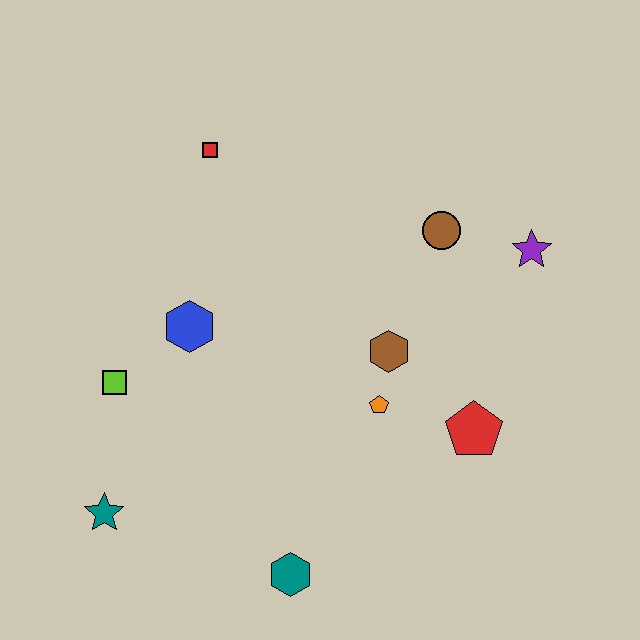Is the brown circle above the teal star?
Yes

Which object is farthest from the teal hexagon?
The red square is farthest from the teal hexagon.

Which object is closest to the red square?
The blue hexagon is closest to the red square.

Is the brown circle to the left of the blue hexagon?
No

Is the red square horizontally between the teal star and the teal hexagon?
Yes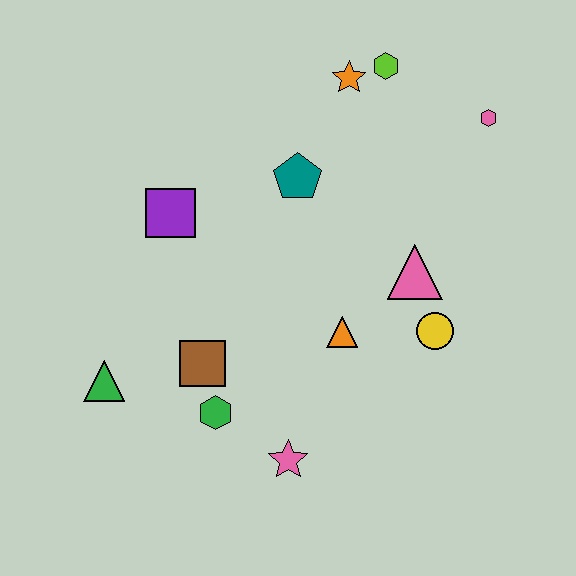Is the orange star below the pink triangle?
No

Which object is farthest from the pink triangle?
The green triangle is farthest from the pink triangle.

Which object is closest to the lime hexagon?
The orange star is closest to the lime hexagon.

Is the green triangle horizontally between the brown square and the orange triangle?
No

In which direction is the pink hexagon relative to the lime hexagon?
The pink hexagon is to the right of the lime hexagon.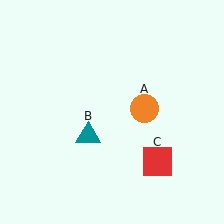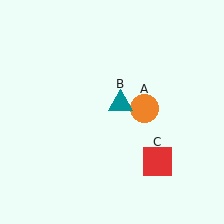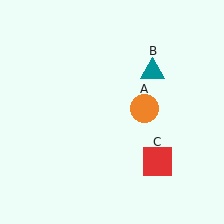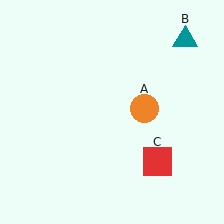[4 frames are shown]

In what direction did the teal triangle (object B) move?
The teal triangle (object B) moved up and to the right.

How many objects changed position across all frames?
1 object changed position: teal triangle (object B).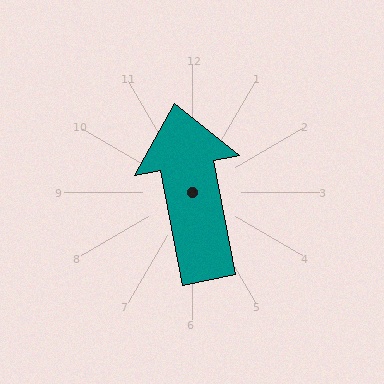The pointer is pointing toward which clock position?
Roughly 12 o'clock.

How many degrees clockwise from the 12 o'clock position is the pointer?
Approximately 349 degrees.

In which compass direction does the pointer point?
North.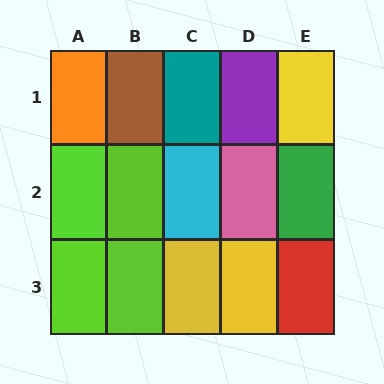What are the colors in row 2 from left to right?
Lime, lime, cyan, pink, green.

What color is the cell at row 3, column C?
Yellow.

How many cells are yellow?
3 cells are yellow.